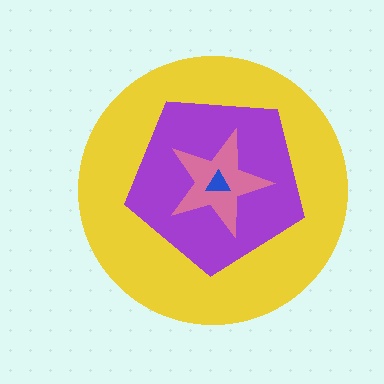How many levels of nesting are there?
4.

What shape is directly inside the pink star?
The blue triangle.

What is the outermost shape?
The yellow circle.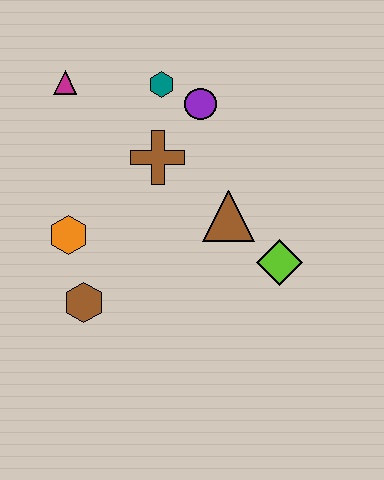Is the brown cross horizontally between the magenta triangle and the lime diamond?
Yes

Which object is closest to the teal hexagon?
The purple circle is closest to the teal hexagon.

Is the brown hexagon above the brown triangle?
No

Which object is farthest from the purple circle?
The brown hexagon is farthest from the purple circle.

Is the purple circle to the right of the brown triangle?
No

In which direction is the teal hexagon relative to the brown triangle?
The teal hexagon is above the brown triangle.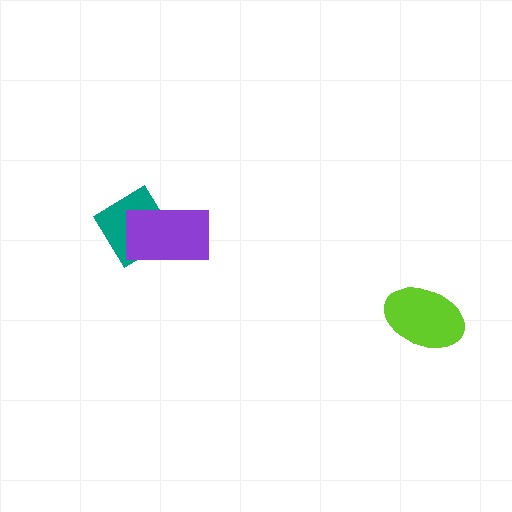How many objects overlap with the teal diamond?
1 object overlaps with the teal diamond.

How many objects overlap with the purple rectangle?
1 object overlaps with the purple rectangle.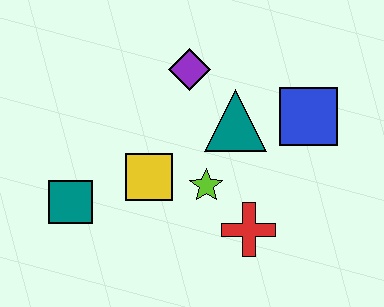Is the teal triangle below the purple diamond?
Yes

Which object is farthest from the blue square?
The teal square is farthest from the blue square.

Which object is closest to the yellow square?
The lime star is closest to the yellow square.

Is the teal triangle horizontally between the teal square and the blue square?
Yes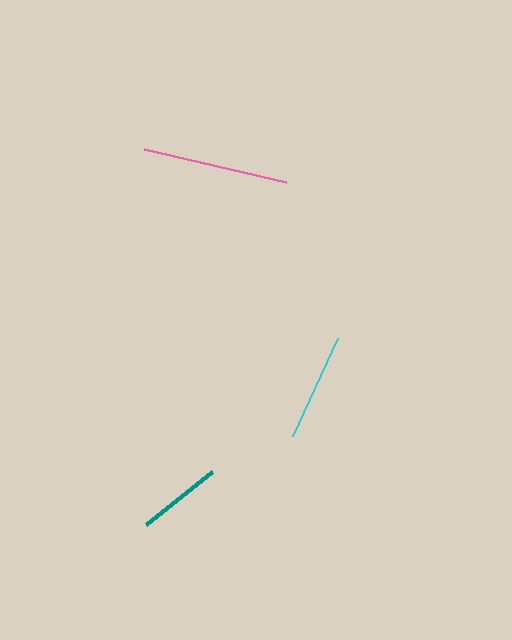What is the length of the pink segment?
The pink segment is approximately 145 pixels long.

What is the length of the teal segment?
The teal segment is approximately 85 pixels long.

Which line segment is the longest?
The pink line is the longest at approximately 145 pixels.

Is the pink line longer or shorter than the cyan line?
The pink line is longer than the cyan line.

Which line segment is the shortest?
The teal line is the shortest at approximately 85 pixels.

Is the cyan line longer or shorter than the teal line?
The cyan line is longer than the teal line.